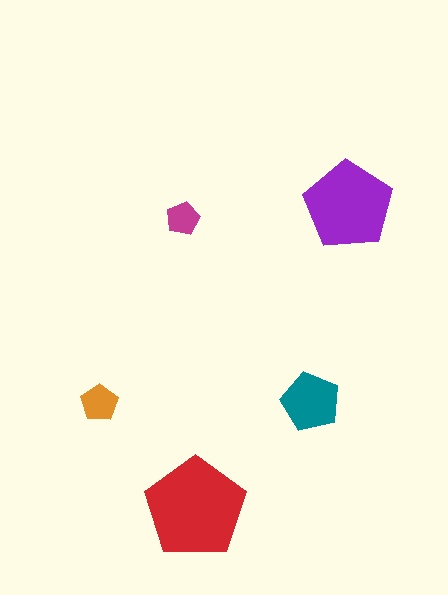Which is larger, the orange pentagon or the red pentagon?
The red one.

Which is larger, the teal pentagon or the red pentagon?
The red one.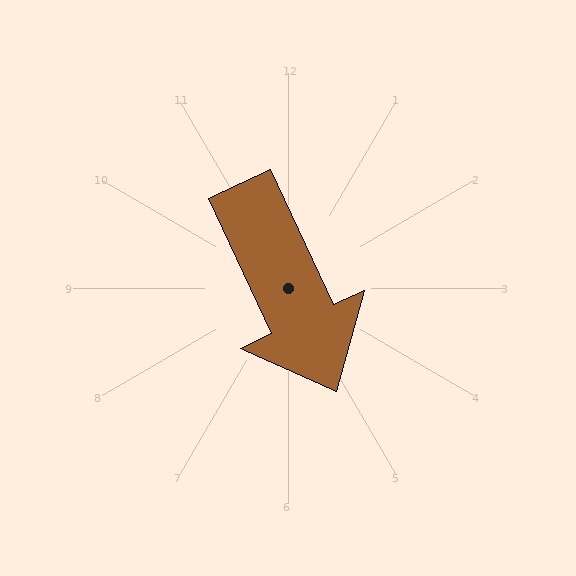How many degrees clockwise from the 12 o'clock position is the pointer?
Approximately 155 degrees.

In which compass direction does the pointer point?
Southeast.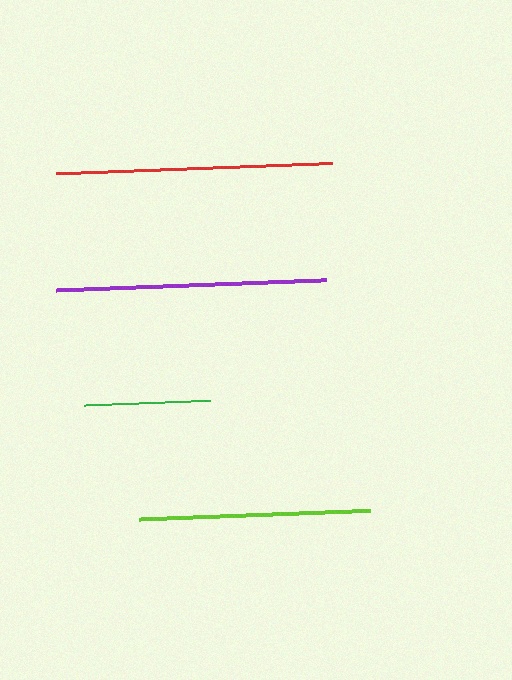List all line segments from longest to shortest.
From longest to shortest: red, purple, lime, green.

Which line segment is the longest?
The red line is the longest at approximately 277 pixels.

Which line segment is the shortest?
The green line is the shortest at approximately 126 pixels.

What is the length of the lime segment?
The lime segment is approximately 231 pixels long.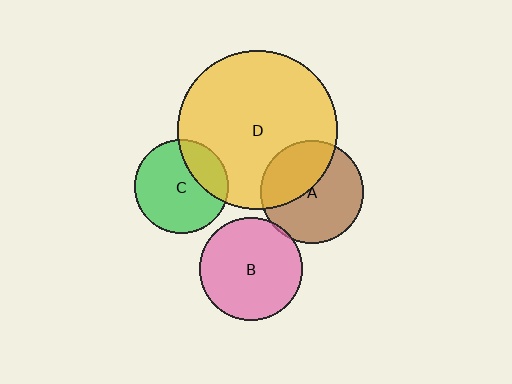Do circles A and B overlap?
Yes.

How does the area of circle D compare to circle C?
Approximately 2.9 times.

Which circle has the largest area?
Circle D (yellow).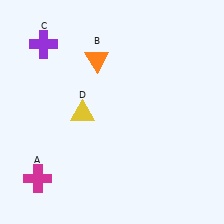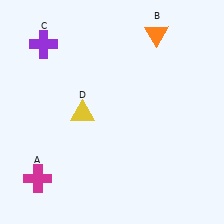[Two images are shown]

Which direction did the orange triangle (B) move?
The orange triangle (B) moved right.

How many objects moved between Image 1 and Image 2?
1 object moved between the two images.